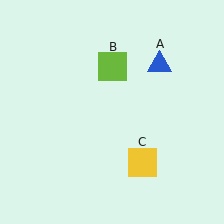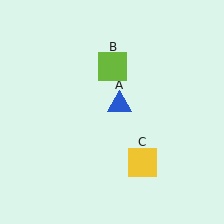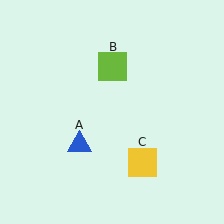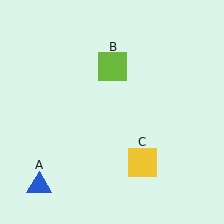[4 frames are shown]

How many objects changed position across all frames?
1 object changed position: blue triangle (object A).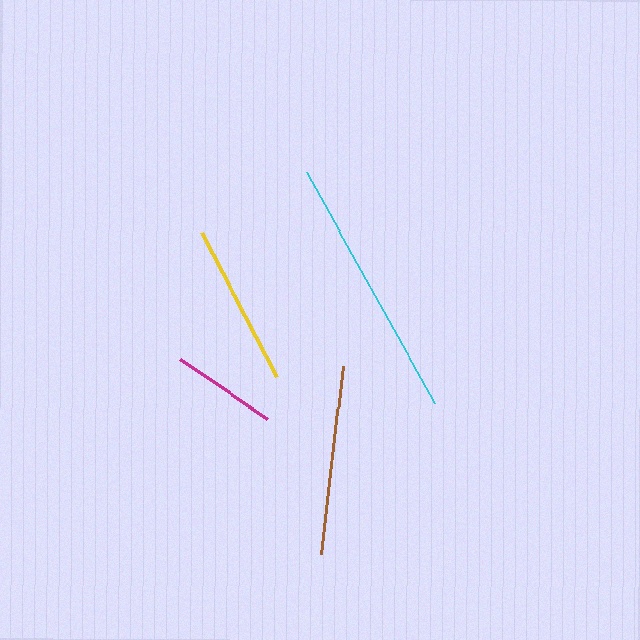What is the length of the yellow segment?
The yellow segment is approximately 161 pixels long.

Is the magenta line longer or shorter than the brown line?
The brown line is longer than the magenta line.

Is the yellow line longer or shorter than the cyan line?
The cyan line is longer than the yellow line.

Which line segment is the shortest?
The magenta line is the shortest at approximately 106 pixels.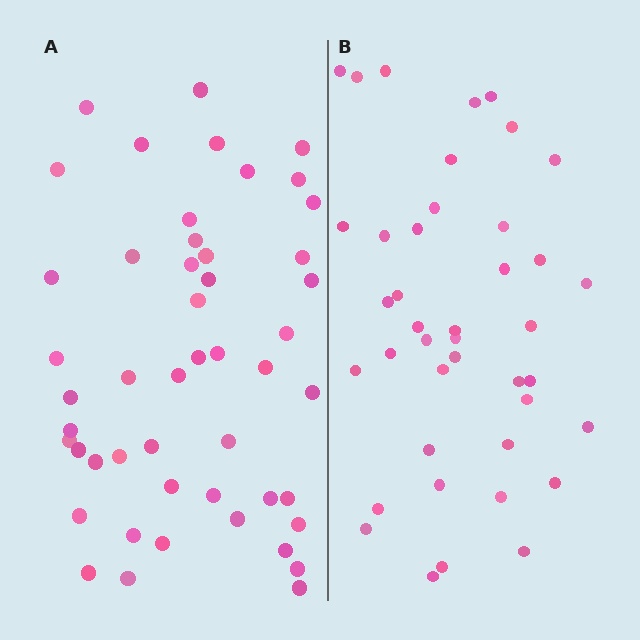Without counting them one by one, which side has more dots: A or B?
Region A (the left region) has more dots.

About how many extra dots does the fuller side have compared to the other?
Region A has roughly 8 or so more dots than region B.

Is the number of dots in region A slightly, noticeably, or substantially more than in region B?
Region A has only slightly more — the two regions are fairly close. The ratio is roughly 1.2 to 1.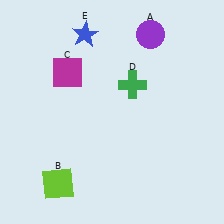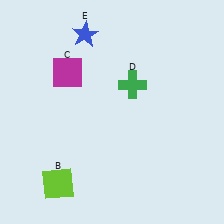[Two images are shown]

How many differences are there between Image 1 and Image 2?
There is 1 difference between the two images.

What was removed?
The purple circle (A) was removed in Image 2.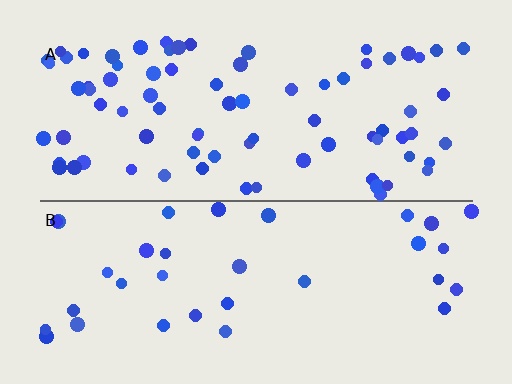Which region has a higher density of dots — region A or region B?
A (the top).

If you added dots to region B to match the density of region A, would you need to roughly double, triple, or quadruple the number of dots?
Approximately double.